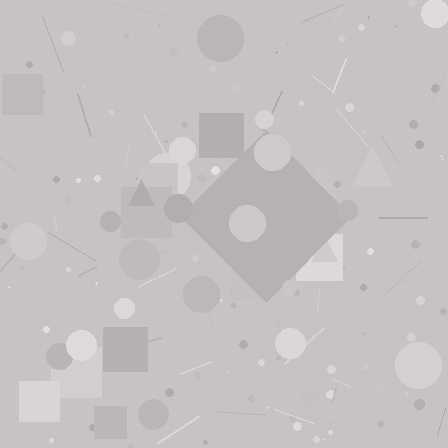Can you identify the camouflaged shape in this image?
The camouflaged shape is a diamond.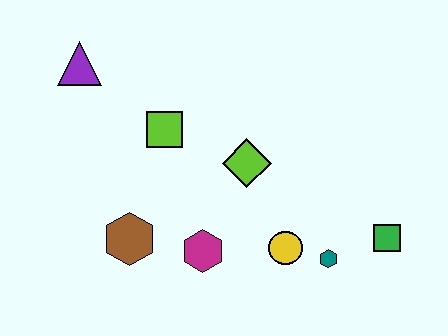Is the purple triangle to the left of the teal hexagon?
Yes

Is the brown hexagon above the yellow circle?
Yes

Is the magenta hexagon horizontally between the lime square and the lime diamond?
Yes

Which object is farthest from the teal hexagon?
The purple triangle is farthest from the teal hexagon.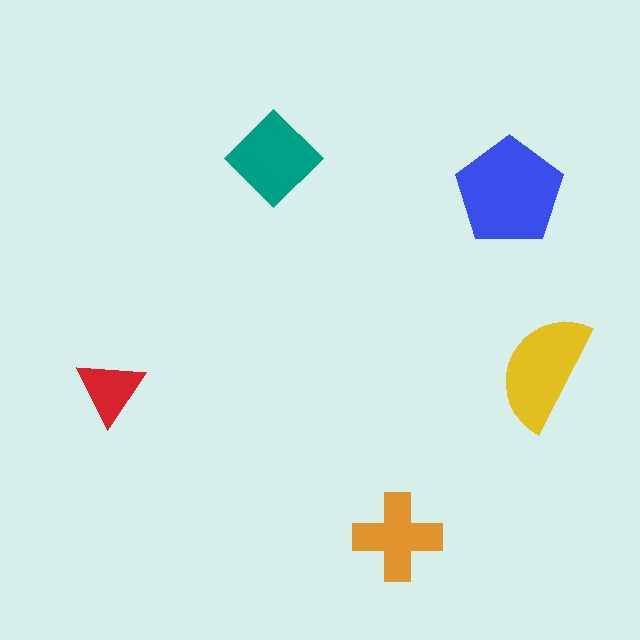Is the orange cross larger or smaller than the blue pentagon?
Smaller.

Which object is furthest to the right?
The yellow semicircle is rightmost.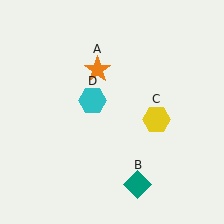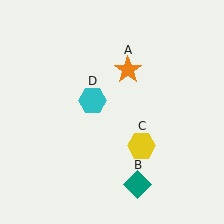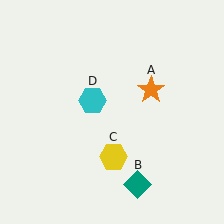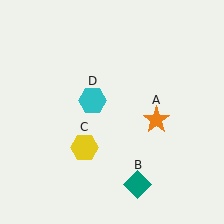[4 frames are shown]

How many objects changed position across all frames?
2 objects changed position: orange star (object A), yellow hexagon (object C).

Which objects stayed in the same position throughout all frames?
Teal diamond (object B) and cyan hexagon (object D) remained stationary.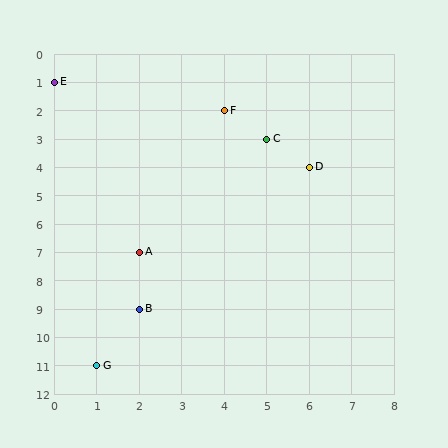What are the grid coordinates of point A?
Point A is at grid coordinates (2, 7).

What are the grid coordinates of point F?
Point F is at grid coordinates (4, 2).